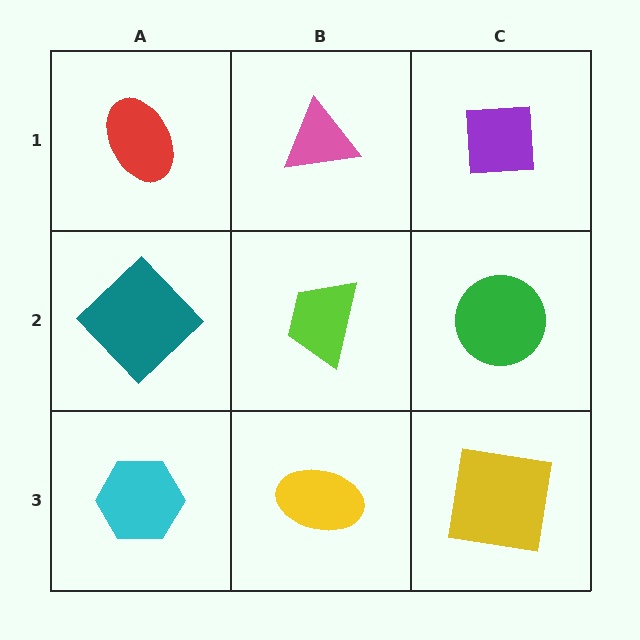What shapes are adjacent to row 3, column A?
A teal diamond (row 2, column A), a yellow ellipse (row 3, column B).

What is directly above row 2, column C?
A purple square.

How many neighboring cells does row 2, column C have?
3.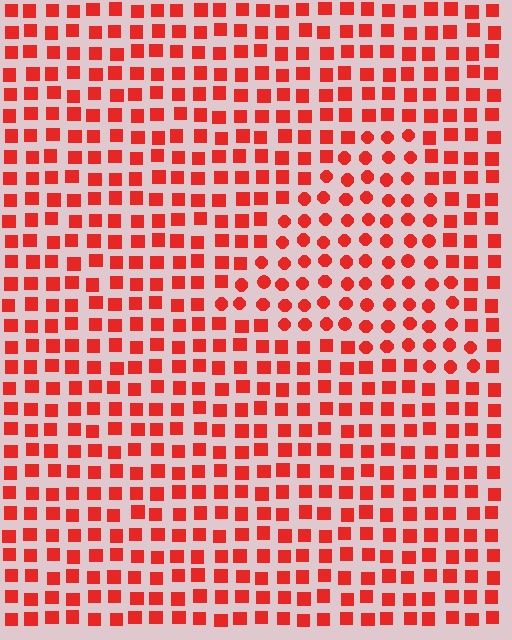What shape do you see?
I see a triangle.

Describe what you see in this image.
The image is filled with small red elements arranged in a uniform grid. A triangle-shaped region contains circles, while the surrounding area contains squares. The boundary is defined purely by the change in element shape.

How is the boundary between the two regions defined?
The boundary is defined by a change in element shape: circles inside vs. squares outside. All elements share the same color and spacing.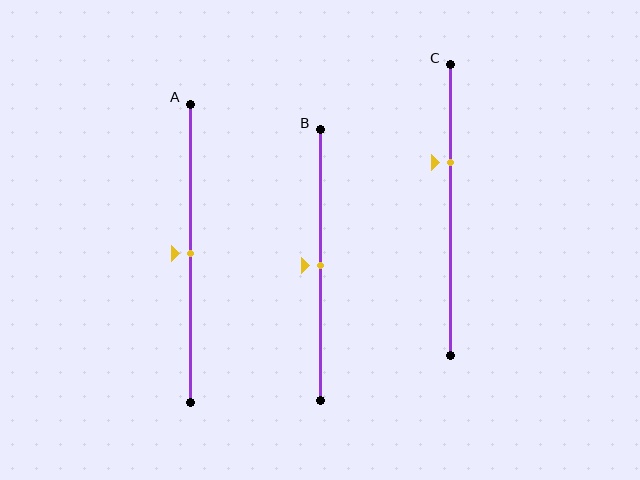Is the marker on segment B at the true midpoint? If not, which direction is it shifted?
Yes, the marker on segment B is at the true midpoint.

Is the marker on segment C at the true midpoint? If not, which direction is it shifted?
No, the marker on segment C is shifted upward by about 16% of the segment length.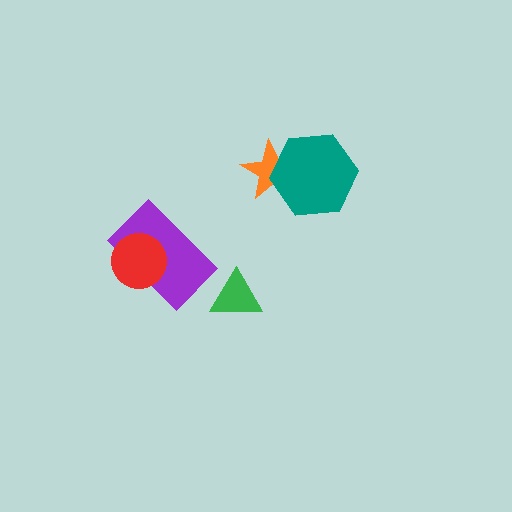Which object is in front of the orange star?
The teal hexagon is in front of the orange star.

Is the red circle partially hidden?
No, no other shape covers it.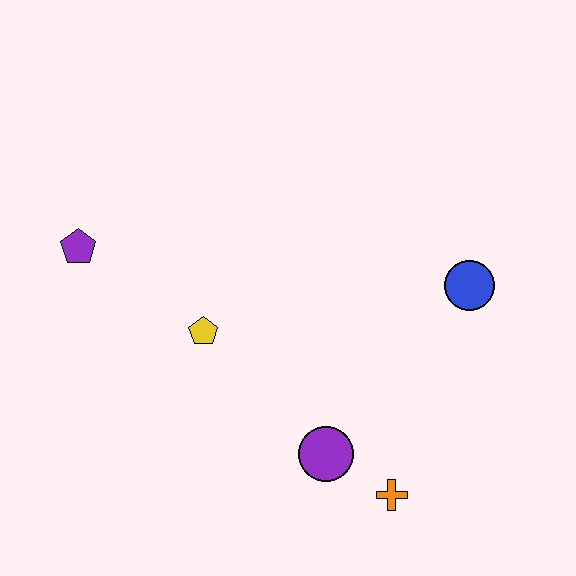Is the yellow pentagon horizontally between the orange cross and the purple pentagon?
Yes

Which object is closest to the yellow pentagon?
The purple pentagon is closest to the yellow pentagon.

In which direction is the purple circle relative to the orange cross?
The purple circle is to the left of the orange cross.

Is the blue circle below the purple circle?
No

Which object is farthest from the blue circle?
The purple pentagon is farthest from the blue circle.